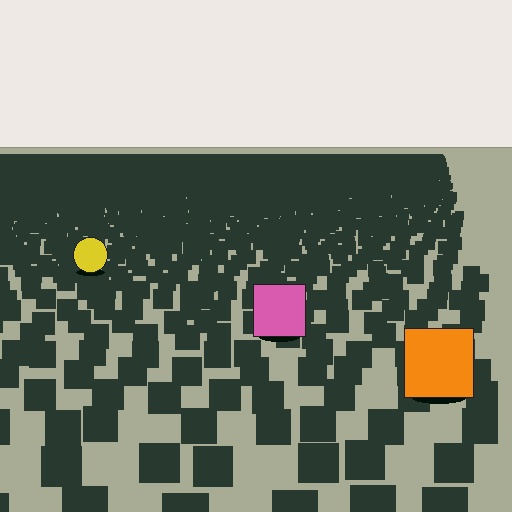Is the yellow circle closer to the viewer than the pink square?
No. The pink square is closer — you can tell from the texture gradient: the ground texture is coarser near it.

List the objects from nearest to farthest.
From nearest to farthest: the orange square, the pink square, the yellow circle.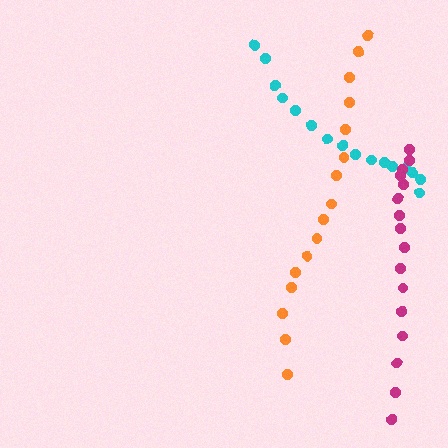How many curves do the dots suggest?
There are 3 distinct paths.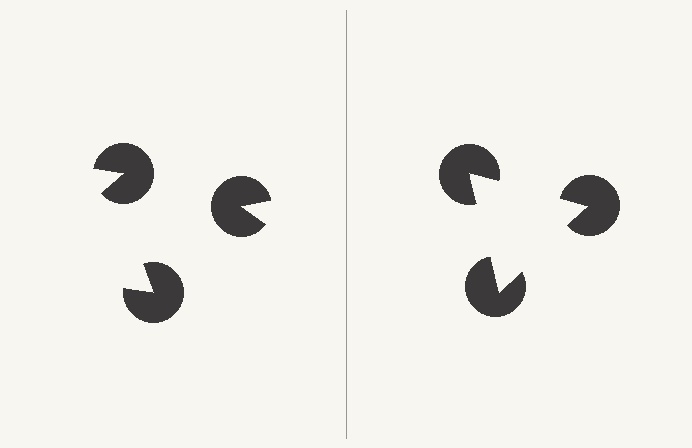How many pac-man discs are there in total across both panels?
6 — 3 on each side.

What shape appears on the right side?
An illusory triangle.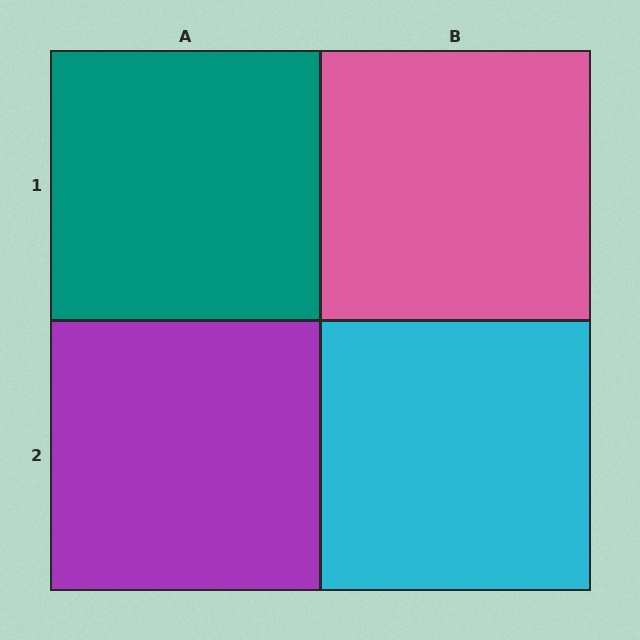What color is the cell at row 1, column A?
Teal.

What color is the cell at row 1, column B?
Pink.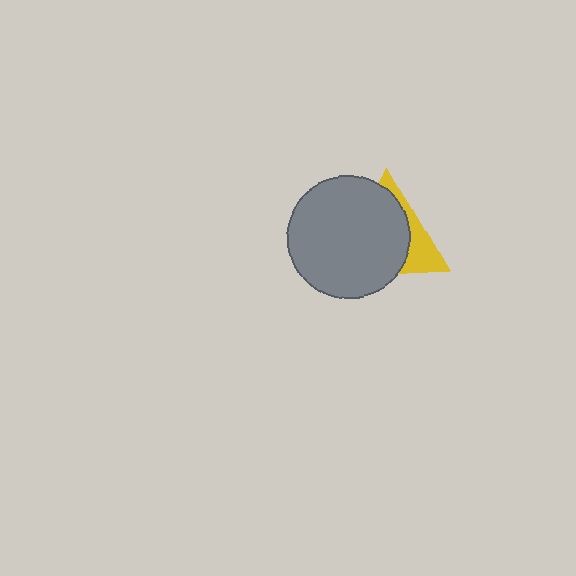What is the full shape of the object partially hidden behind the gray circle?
The partially hidden object is a yellow triangle.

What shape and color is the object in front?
The object in front is a gray circle.